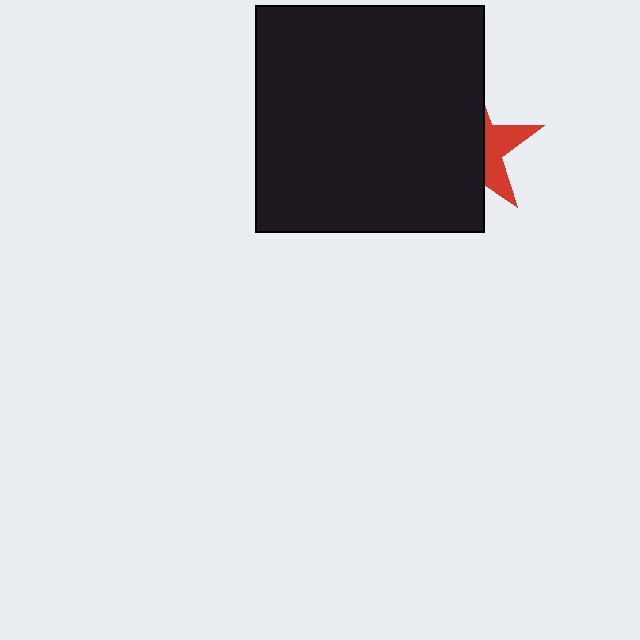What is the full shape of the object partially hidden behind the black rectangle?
The partially hidden object is a red star.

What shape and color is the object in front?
The object in front is a black rectangle.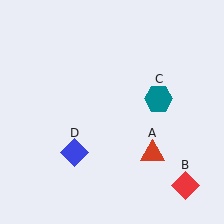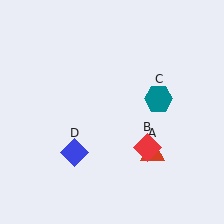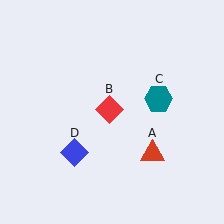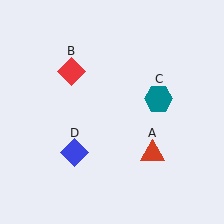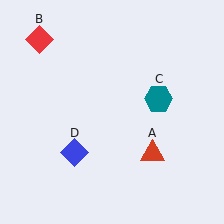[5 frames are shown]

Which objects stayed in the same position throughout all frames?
Red triangle (object A) and teal hexagon (object C) and blue diamond (object D) remained stationary.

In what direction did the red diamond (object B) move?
The red diamond (object B) moved up and to the left.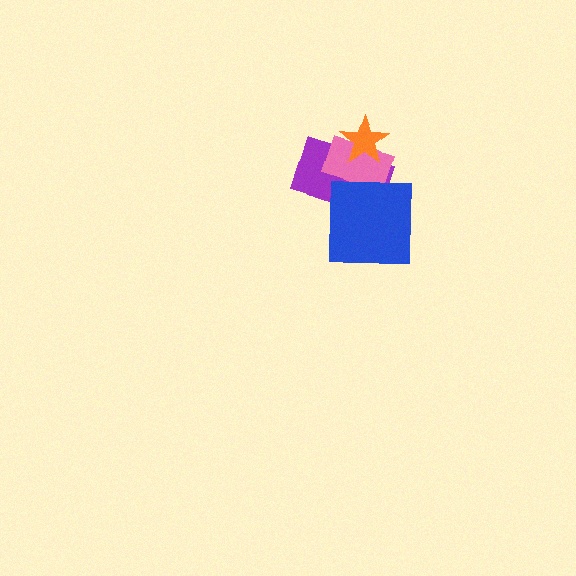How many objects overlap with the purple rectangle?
3 objects overlap with the purple rectangle.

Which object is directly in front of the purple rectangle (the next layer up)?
The pink rectangle is directly in front of the purple rectangle.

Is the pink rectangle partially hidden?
Yes, it is partially covered by another shape.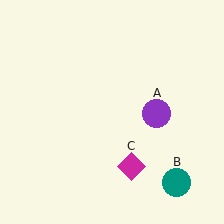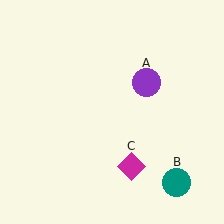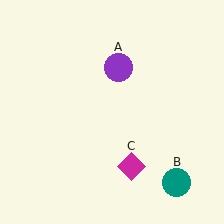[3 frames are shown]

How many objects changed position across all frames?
1 object changed position: purple circle (object A).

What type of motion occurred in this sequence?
The purple circle (object A) rotated counterclockwise around the center of the scene.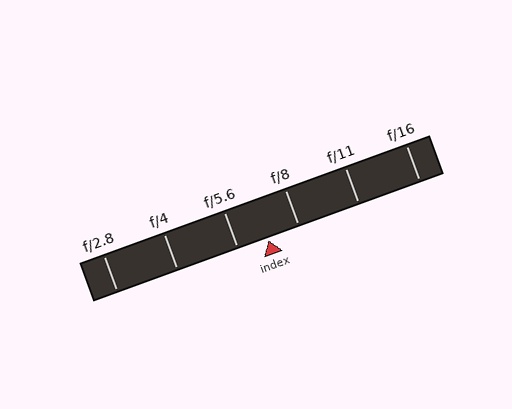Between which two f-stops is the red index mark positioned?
The index mark is between f/5.6 and f/8.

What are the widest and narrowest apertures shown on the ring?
The widest aperture shown is f/2.8 and the narrowest is f/16.